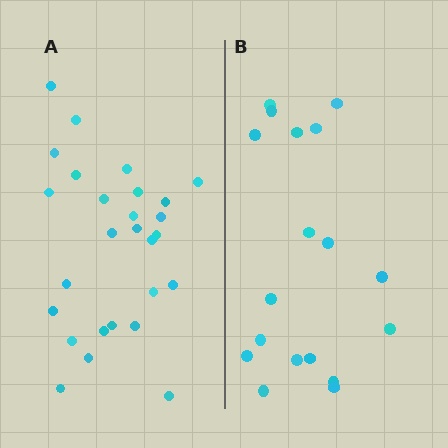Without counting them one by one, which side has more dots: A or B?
Region A (the left region) has more dots.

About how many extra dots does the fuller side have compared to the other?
Region A has roughly 8 or so more dots than region B.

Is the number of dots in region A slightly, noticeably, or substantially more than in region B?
Region A has substantially more. The ratio is roughly 1.5 to 1.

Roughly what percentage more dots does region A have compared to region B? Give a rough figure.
About 50% more.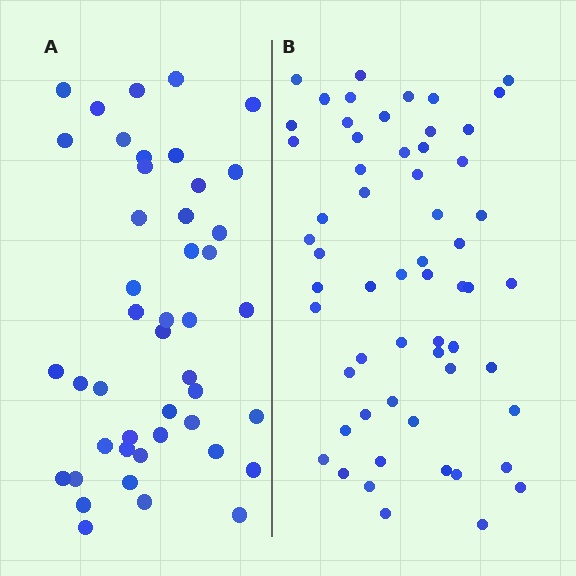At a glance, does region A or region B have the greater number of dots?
Region B (the right region) has more dots.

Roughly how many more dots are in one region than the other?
Region B has approximately 15 more dots than region A.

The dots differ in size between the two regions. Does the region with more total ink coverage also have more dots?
No. Region A has more total ink coverage because its dots are larger, but region B actually contains more individual dots. Total area can be misleading — the number of items is what matters here.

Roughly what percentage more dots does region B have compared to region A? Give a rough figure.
About 30% more.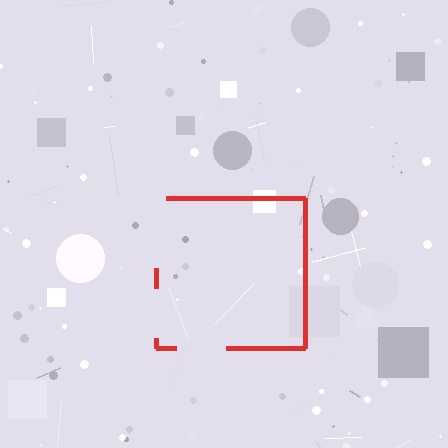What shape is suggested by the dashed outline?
The dashed outline suggests a square.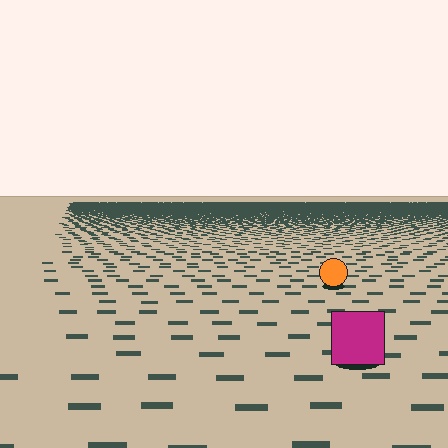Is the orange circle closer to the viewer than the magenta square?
No. The magenta square is closer — you can tell from the texture gradient: the ground texture is coarser near it.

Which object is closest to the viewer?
The magenta square is closest. The texture marks near it are larger and more spread out.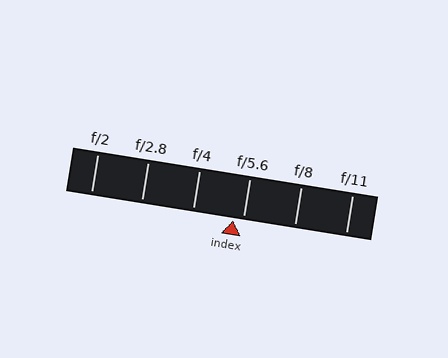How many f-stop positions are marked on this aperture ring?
There are 6 f-stop positions marked.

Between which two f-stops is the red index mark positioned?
The index mark is between f/4 and f/5.6.